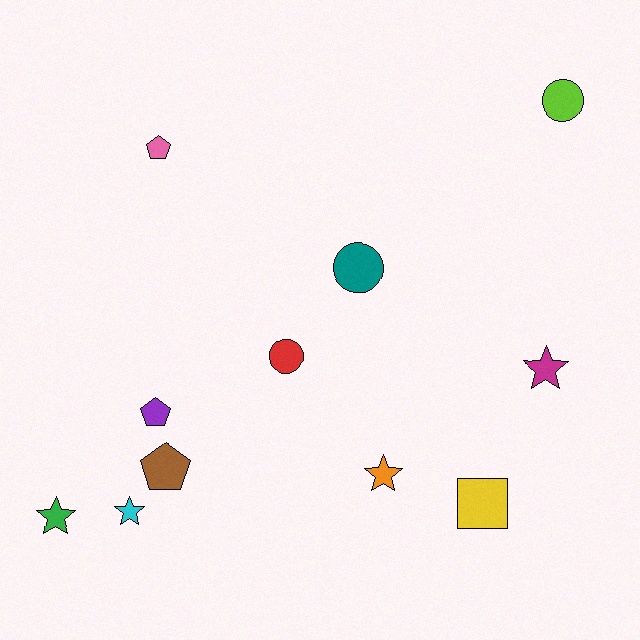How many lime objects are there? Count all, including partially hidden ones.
There is 1 lime object.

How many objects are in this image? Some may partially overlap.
There are 11 objects.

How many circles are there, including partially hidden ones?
There are 3 circles.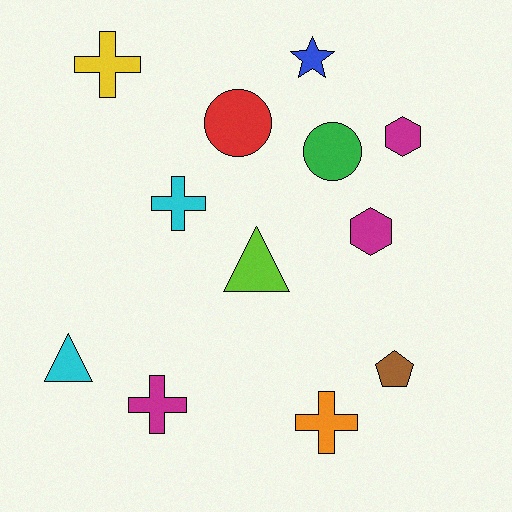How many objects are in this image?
There are 12 objects.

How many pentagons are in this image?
There is 1 pentagon.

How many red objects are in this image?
There is 1 red object.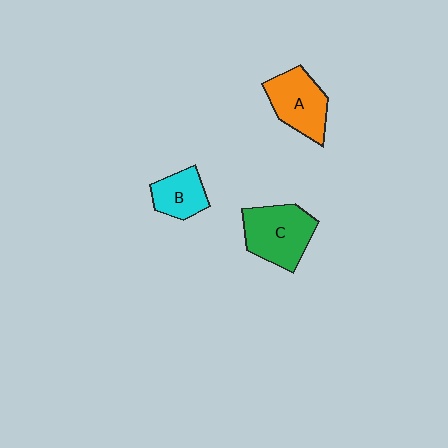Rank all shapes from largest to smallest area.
From largest to smallest: C (green), A (orange), B (cyan).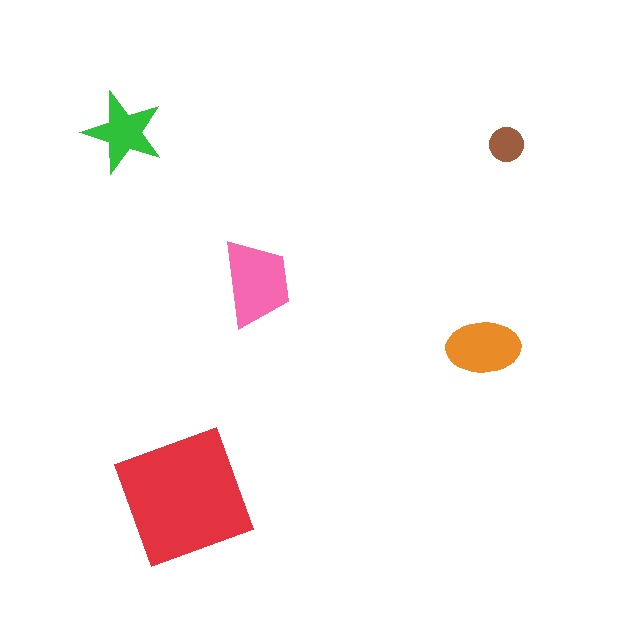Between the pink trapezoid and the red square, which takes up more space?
The red square.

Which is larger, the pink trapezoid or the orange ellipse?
The pink trapezoid.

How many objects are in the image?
There are 5 objects in the image.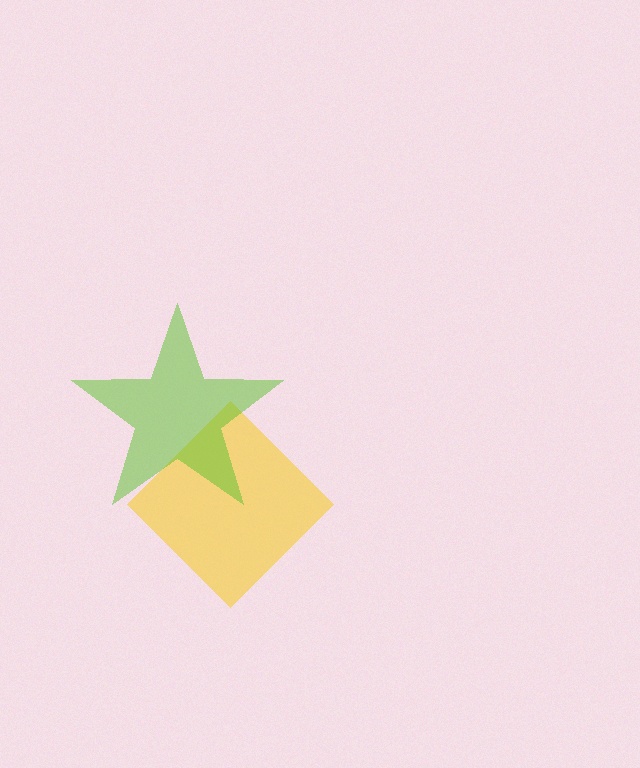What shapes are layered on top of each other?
The layered shapes are: a yellow diamond, a lime star.